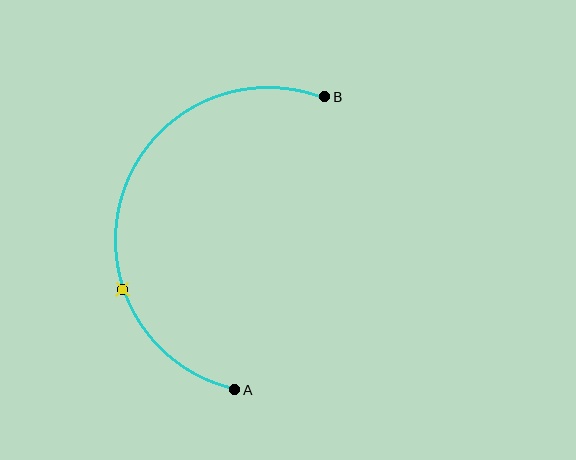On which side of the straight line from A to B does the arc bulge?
The arc bulges to the left of the straight line connecting A and B.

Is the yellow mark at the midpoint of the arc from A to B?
No. The yellow mark lies on the arc but is closer to endpoint A. The arc midpoint would be at the point on the curve equidistant along the arc from both A and B.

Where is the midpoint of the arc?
The arc midpoint is the point on the curve farthest from the straight line joining A and B. It sits to the left of that line.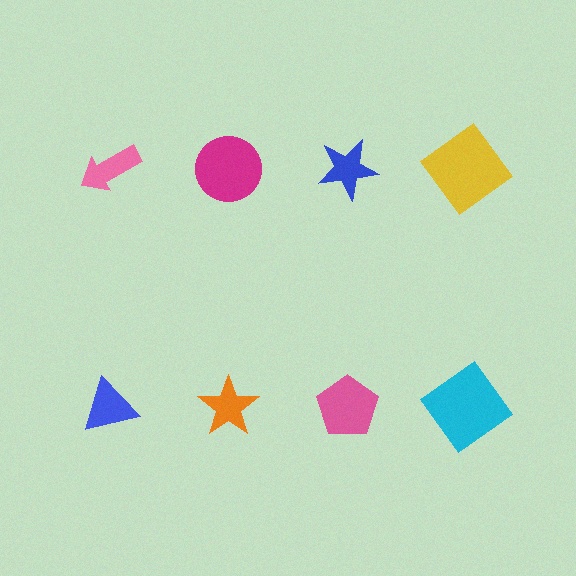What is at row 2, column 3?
A pink pentagon.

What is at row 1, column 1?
A pink arrow.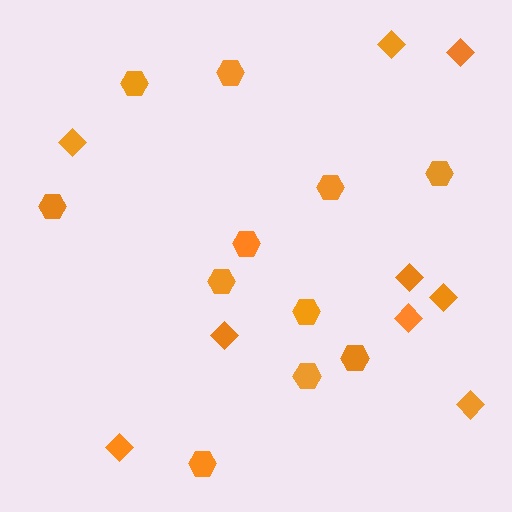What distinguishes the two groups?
There are 2 groups: one group of hexagons (11) and one group of diamonds (9).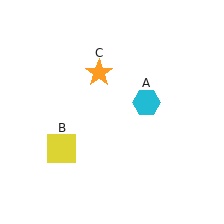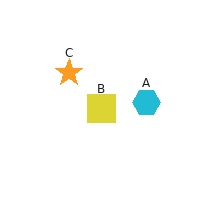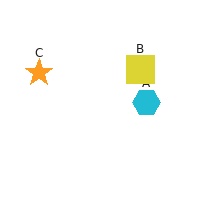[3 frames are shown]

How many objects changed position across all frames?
2 objects changed position: yellow square (object B), orange star (object C).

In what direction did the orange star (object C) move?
The orange star (object C) moved left.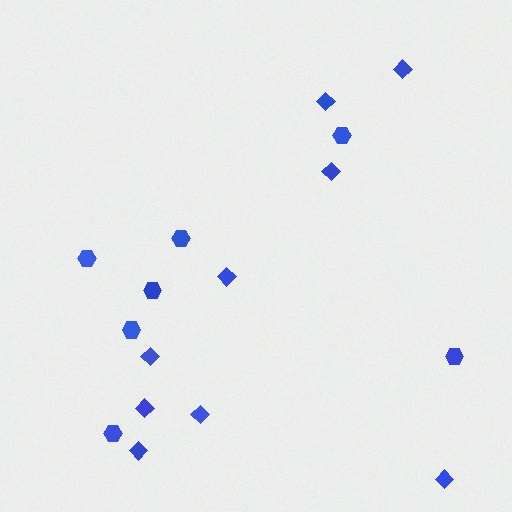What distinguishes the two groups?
There are 2 groups: one group of diamonds (9) and one group of hexagons (7).